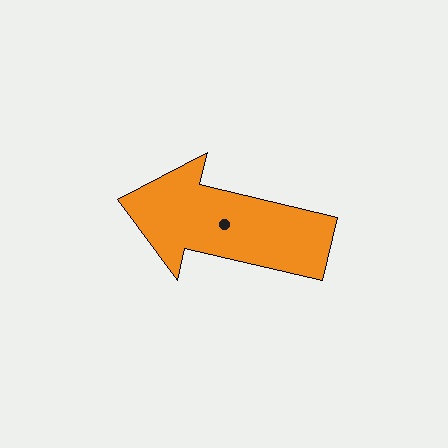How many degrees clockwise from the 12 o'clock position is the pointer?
Approximately 283 degrees.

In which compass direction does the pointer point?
West.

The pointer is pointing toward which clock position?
Roughly 9 o'clock.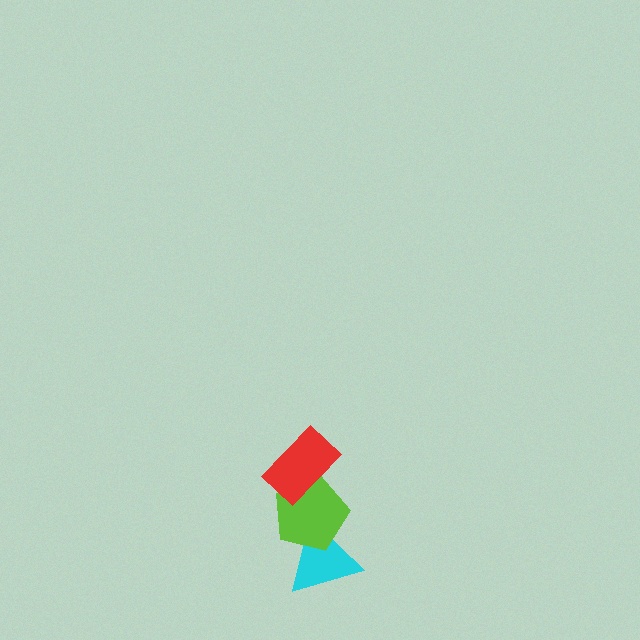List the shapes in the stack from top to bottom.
From top to bottom: the red rectangle, the lime pentagon, the cyan triangle.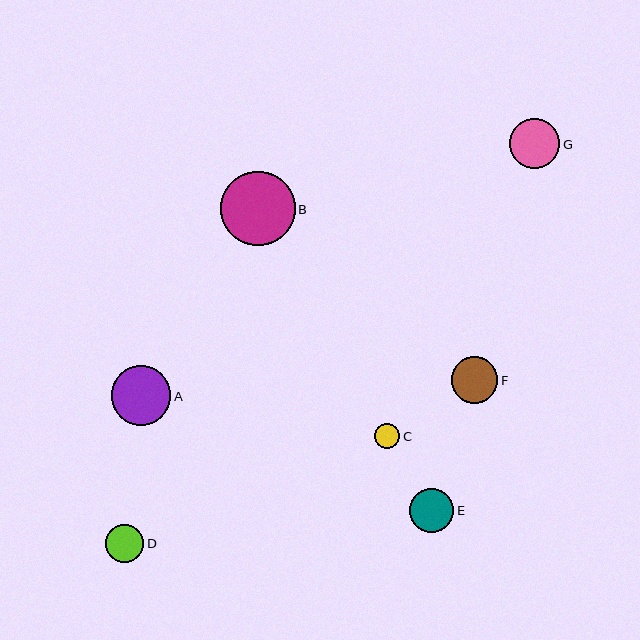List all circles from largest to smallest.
From largest to smallest: B, A, G, F, E, D, C.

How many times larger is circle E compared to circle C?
Circle E is approximately 1.7 times the size of circle C.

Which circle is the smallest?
Circle C is the smallest with a size of approximately 25 pixels.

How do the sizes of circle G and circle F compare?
Circle G and circle F are approximately the same size.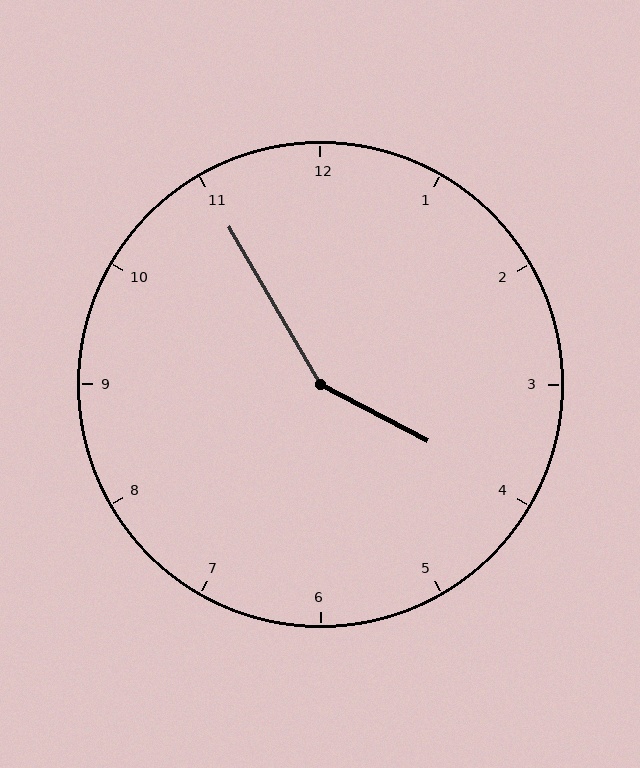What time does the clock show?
3:55.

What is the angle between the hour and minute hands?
Approximately 148 degrees.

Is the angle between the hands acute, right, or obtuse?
It is obtuse.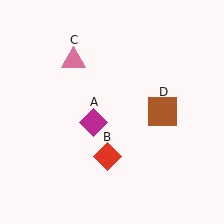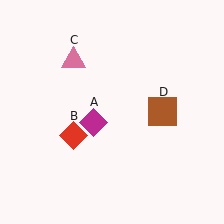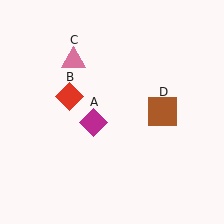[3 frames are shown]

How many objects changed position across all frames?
1 object changed position: red diamond (object B).